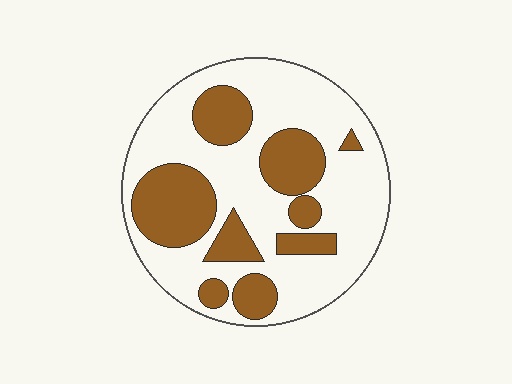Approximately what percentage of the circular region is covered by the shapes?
Approximately 35%.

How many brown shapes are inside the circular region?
9.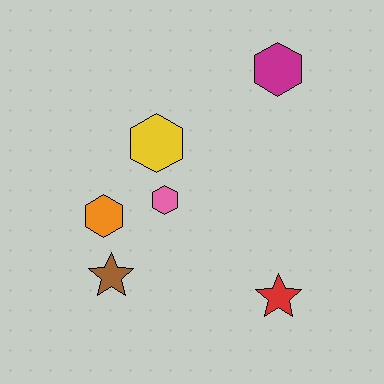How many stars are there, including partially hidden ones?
There are 2 stars.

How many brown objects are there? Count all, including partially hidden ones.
There is 1 brown object.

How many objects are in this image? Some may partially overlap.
There are 6 objects.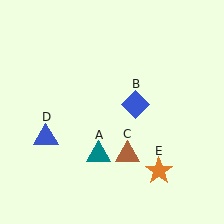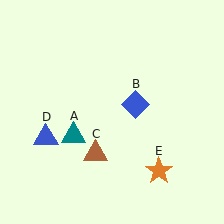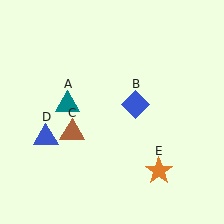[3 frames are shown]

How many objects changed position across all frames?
2 objects changed position: teal triangle (object A), brown triangle (object C).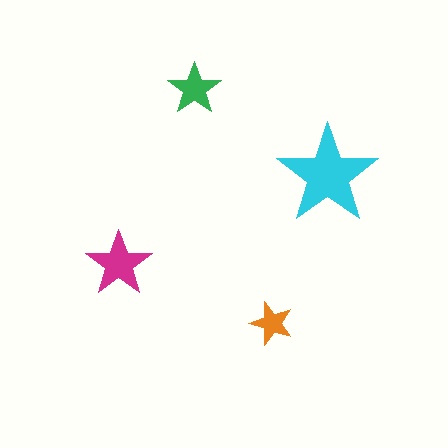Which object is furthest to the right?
The cyan star is rightmost.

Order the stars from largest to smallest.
the cyan one, the magenta one, the green one, the orange one.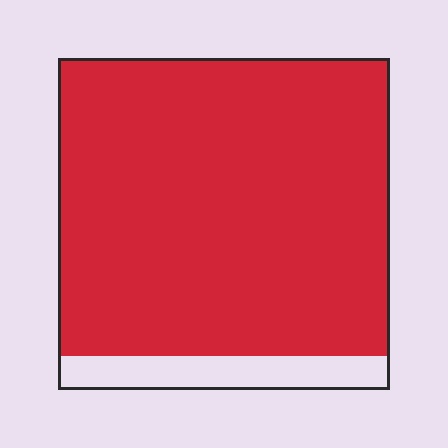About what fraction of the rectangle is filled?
About nine tenths (9/10).